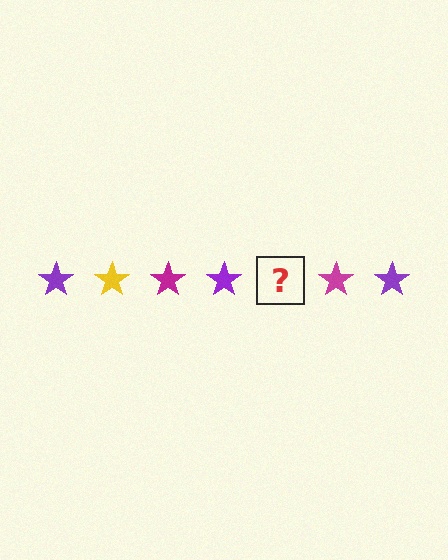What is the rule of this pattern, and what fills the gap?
The rule is that the pattern cycles through purple, yellow, magenta stars. The gap should be filled with a yellow star.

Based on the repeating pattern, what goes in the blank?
The blank should be a yellow star.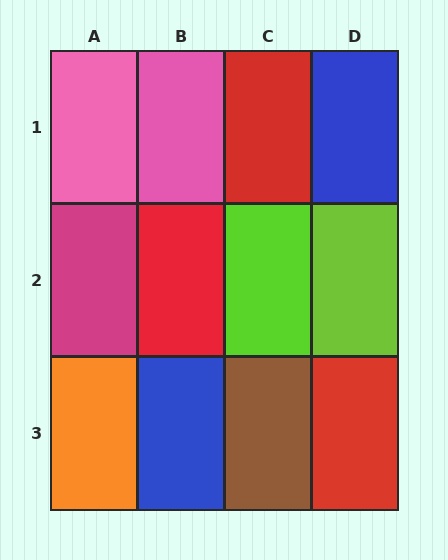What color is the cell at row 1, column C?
Red.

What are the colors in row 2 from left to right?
Magenta, red, lime, lime.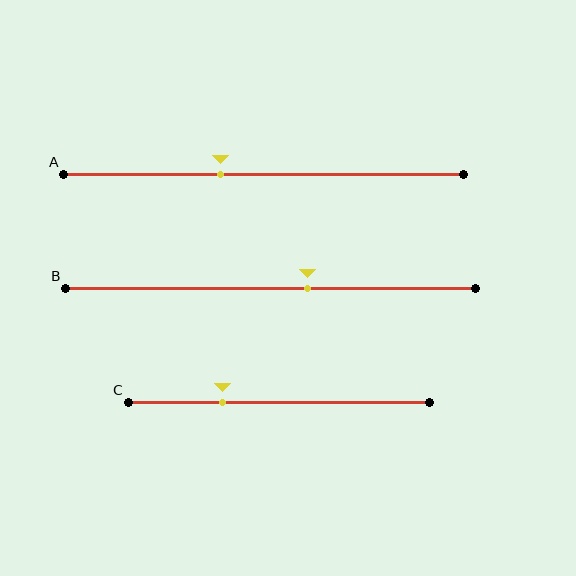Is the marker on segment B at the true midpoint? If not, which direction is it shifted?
No, the marker on segment B is shifted to the right by about 9% of the segment length.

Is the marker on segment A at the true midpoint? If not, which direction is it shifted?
No, the marker on segment A is shifted to the left by about 11% of the segment length.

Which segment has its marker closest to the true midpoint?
Segment B has its marker closest to the true midpoint.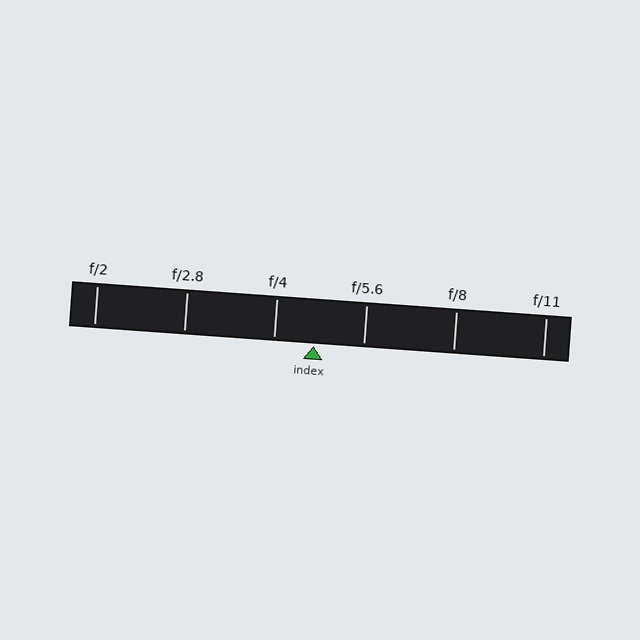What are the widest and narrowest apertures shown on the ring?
The widest aperture shown is f/2 and the narrowest is f/11.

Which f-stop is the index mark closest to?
The index mark is closest to f/4.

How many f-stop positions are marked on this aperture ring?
There are 6 f-stop positions marked.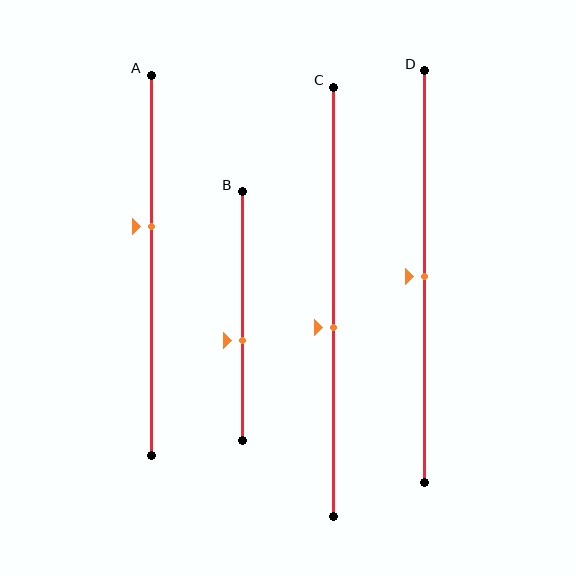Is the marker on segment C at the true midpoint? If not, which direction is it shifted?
No, the marker on segment C is shifted downward by about 6% of the segment length.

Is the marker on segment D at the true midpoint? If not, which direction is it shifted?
Yes, the marker on segment D is at the true midpoint.